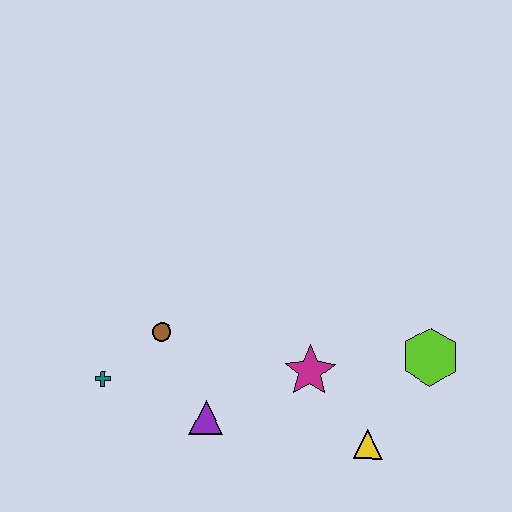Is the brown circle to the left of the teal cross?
No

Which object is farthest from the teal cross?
The lime hexagon is farthest from the teal cross.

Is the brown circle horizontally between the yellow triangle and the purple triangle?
No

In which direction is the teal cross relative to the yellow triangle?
The teal cross is to the left of the yellow triangle.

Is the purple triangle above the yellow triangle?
Yes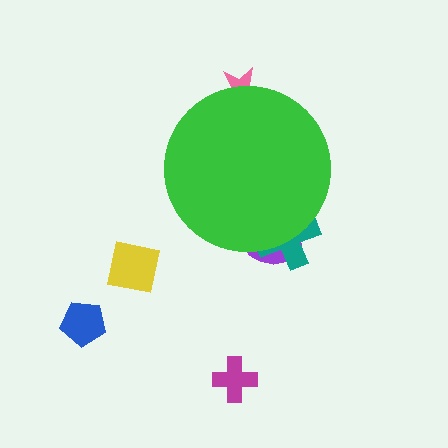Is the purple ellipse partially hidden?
Yes, the purple ellipse is partially hidden behind the green circle.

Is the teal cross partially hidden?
Yes, the teal cross is partially hidden behind the green circle.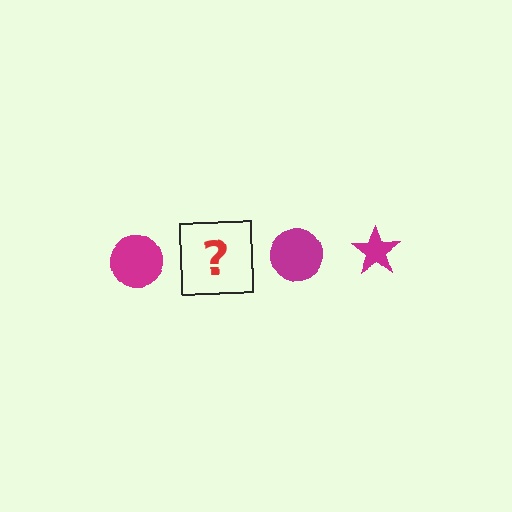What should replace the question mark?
The question mark should be replaced with a magenta star.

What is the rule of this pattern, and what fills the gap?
The rule is that the pattern cycles through circle, star shapes in magenta. The gap should be filled with a magenta star.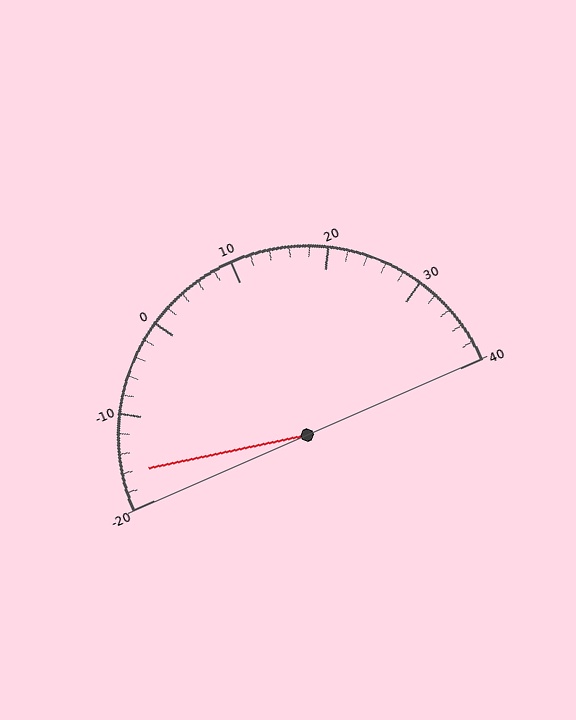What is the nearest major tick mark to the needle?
The nearest major tick mark is -20.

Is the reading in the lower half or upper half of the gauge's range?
The reading is in the lower half of the range (-20 to 40).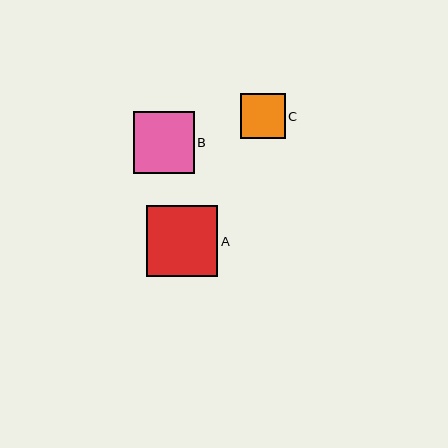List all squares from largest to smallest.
From largest to smallest: A, B, C.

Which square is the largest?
Square A is the largest with a size of approximately 71 pixels.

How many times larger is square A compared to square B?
Square A is approximately 1.2 times the size of square B.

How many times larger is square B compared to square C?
Square B is approximately 1.4 times the size of square C.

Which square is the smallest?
Square C is the smallest with a size of approximately 45 pixels.